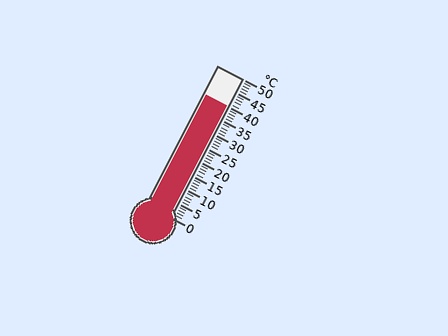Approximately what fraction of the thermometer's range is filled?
The thermometer is filled to approximately 80% of its range.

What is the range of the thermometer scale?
The thermometer scale ranges from 0°C to 50°C.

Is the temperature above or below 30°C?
The temperature is above 30°C.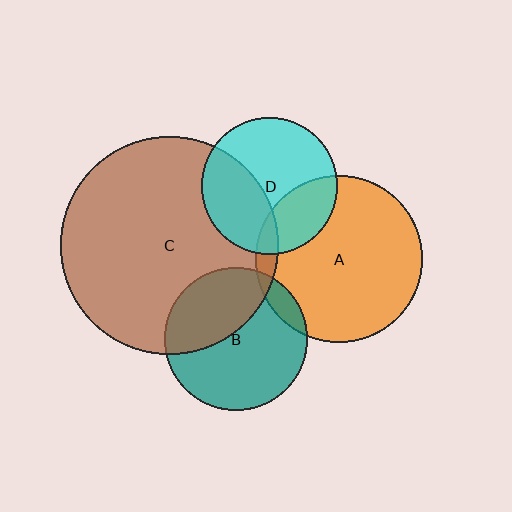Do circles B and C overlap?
Yes.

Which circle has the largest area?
Circle C (brown).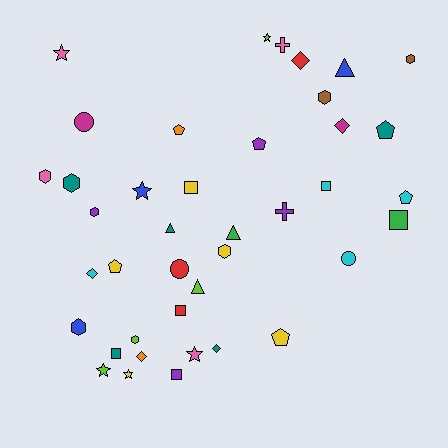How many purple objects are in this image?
There are 4 purple objects.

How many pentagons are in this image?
There are 6 pentagons.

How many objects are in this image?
There are 40 objects.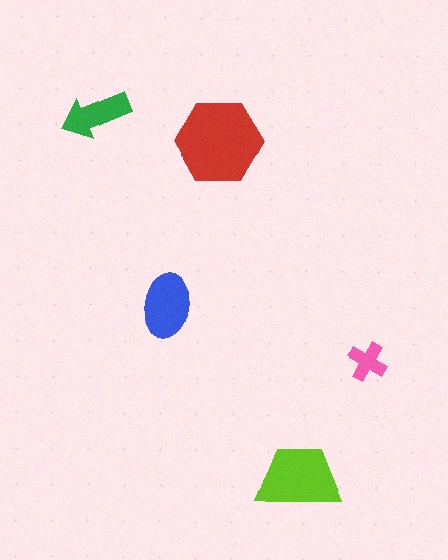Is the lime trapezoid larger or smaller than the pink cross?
Larger.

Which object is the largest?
The red hexagon.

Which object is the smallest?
The pink cross.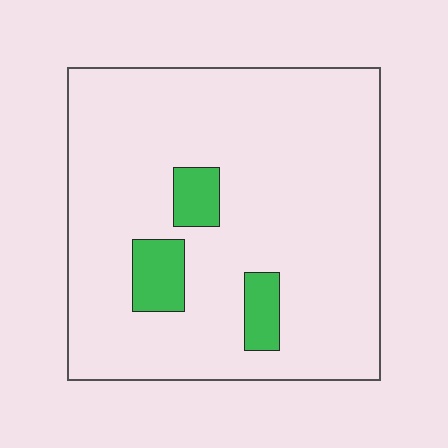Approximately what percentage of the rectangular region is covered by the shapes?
Approximately 10%.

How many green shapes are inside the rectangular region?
3.